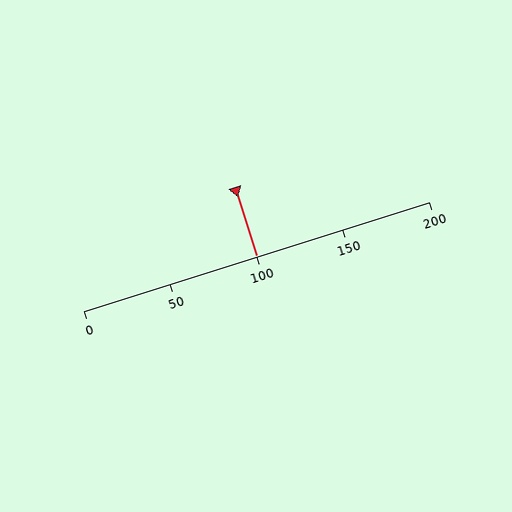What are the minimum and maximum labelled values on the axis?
The axis runs from 0 to 200.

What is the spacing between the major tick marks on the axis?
The major ticks are spaced 50 apart.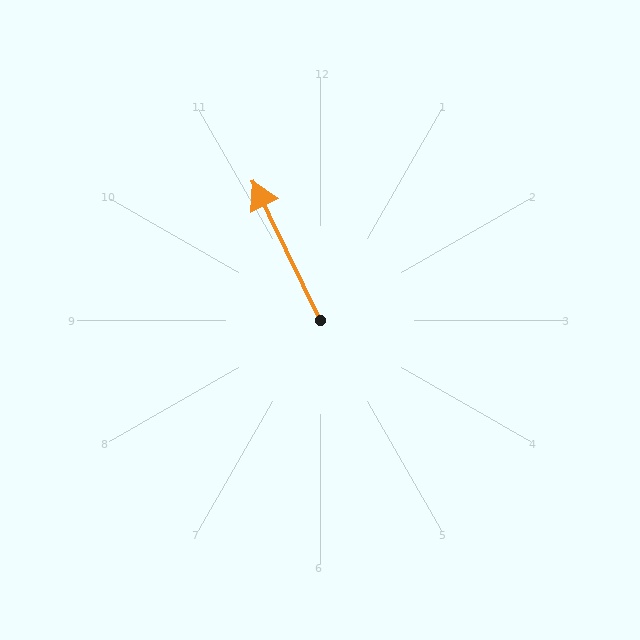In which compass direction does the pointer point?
Northwest.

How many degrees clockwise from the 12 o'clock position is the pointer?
Approximately 334 degrees.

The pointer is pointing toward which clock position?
Roughly 11 o'clock.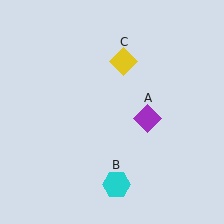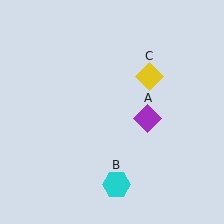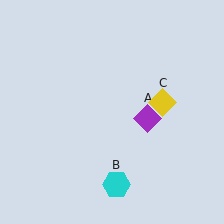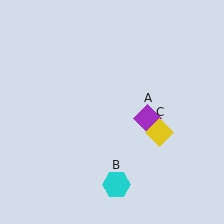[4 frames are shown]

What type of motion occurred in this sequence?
The yellow diamond (object C) rotated clockwise around the center of the scene.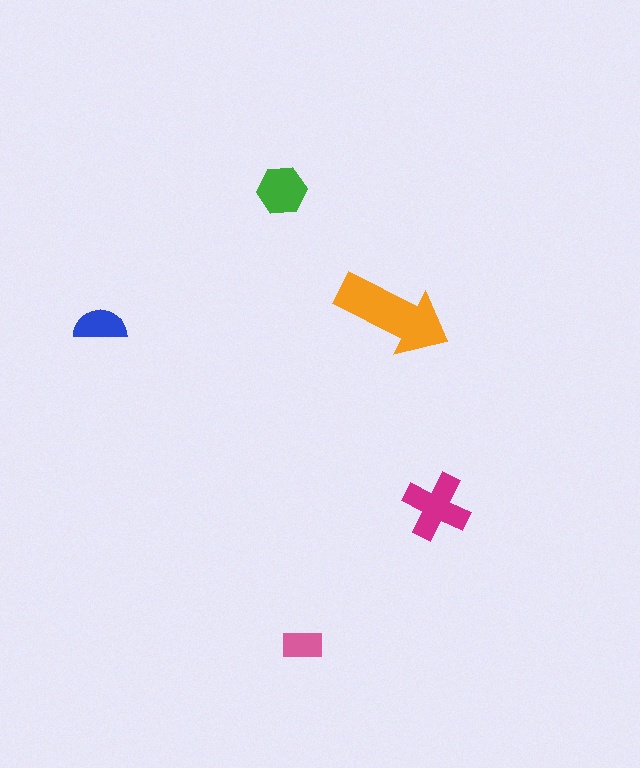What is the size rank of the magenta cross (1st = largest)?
2nd.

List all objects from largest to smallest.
The orange arrow, the magenta cross, the green hexagon, the blue semicircle, the pink rectangle.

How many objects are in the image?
There are 5 objects in the image.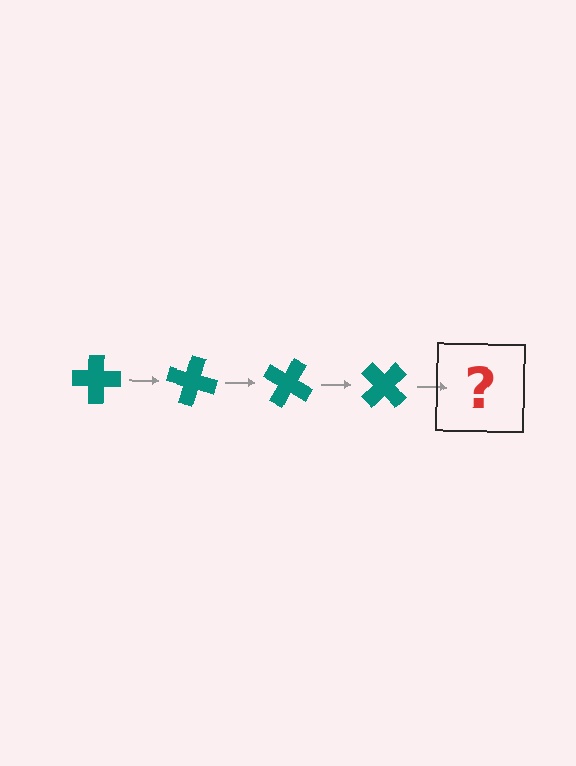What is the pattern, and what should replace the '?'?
The pattern is that the cross rotates 15 degrees each step. The '?' should be a teal cross rotated 60 degrees.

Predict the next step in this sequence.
The next step is a teal cross rotated 60 degrees.